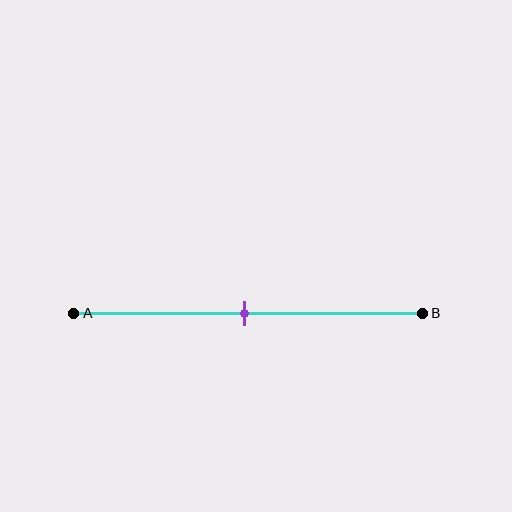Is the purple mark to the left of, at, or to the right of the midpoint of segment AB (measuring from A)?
The purple mark is approximately at the midpoint of segment AB.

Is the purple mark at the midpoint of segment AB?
Yes, the mark is approximately at the midpoint.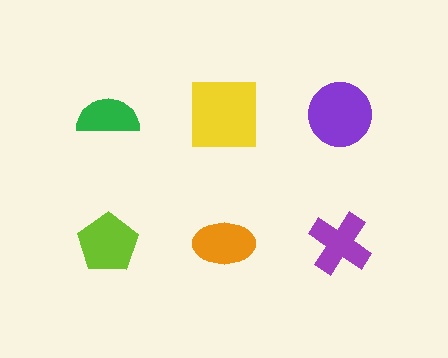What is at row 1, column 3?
A purple circle.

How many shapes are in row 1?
3 shapes.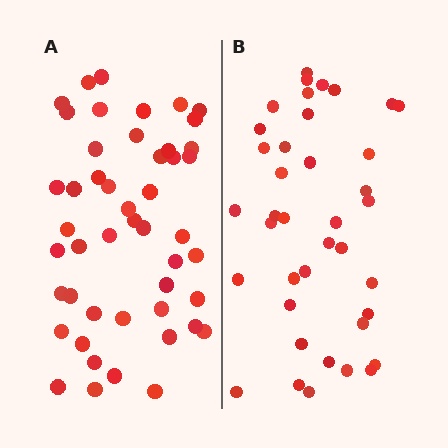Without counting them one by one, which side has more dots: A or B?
Region A (the left region) has more dots.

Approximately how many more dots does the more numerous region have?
Region A has roughly 8 or so more dots than region B.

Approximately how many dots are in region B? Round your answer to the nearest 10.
About 40 dots. (The exact count is 39, which rounds to 40.)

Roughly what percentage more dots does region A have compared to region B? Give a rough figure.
About 25% more.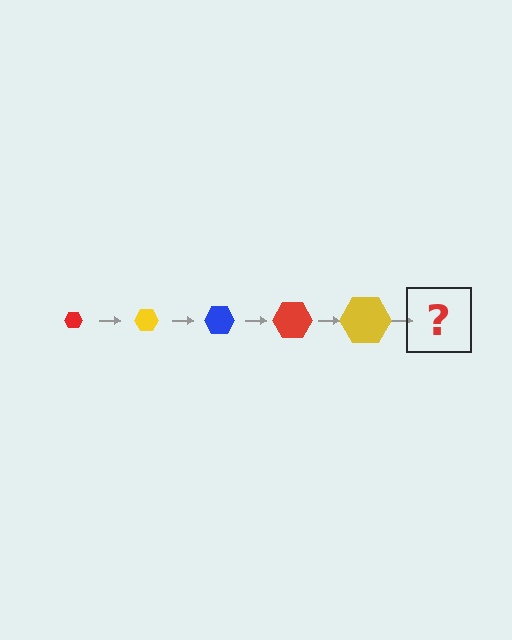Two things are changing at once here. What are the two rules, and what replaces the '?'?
The two rules are that the hexagon grows larger each step and the color cycles through red, yellow, and blue. The '?' should be a blue hexagon, larger than the previous one.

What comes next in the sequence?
The next element should be a blue hexagon, larger than the previous one.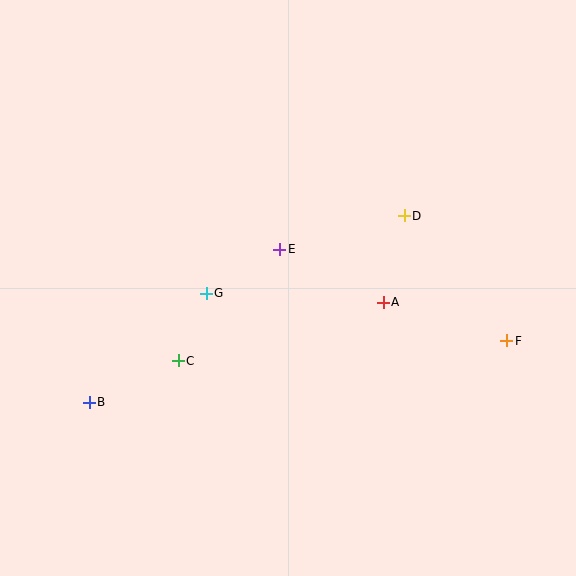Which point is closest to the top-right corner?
Point D is closest to the top-right corner.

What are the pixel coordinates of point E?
Point E is at (280, 249).